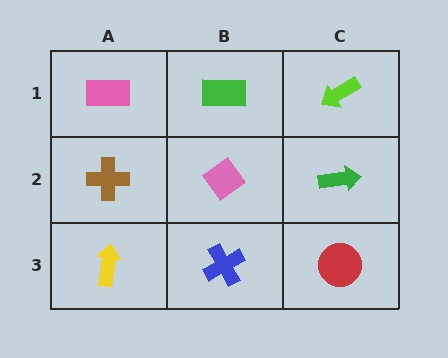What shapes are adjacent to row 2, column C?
A lime arrow (row 1, column C), a red circle (row 3, column C), a pink diamond (row 2, column B).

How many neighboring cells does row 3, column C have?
2.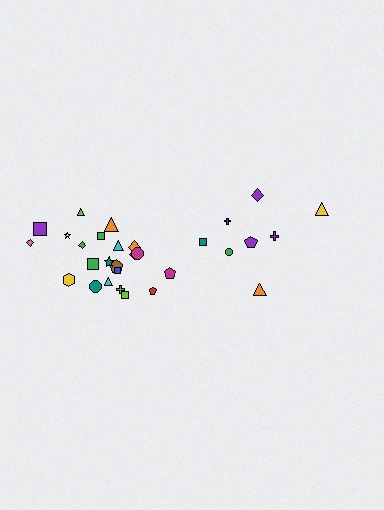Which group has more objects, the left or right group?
The left group.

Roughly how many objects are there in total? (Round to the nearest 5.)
Roughly 30 objects in total.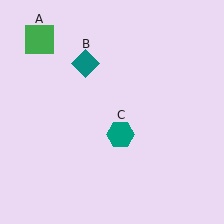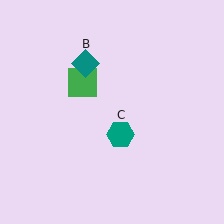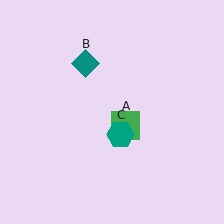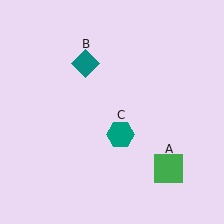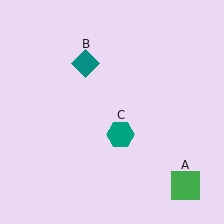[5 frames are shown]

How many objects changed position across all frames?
1 object changed position: green square (object A).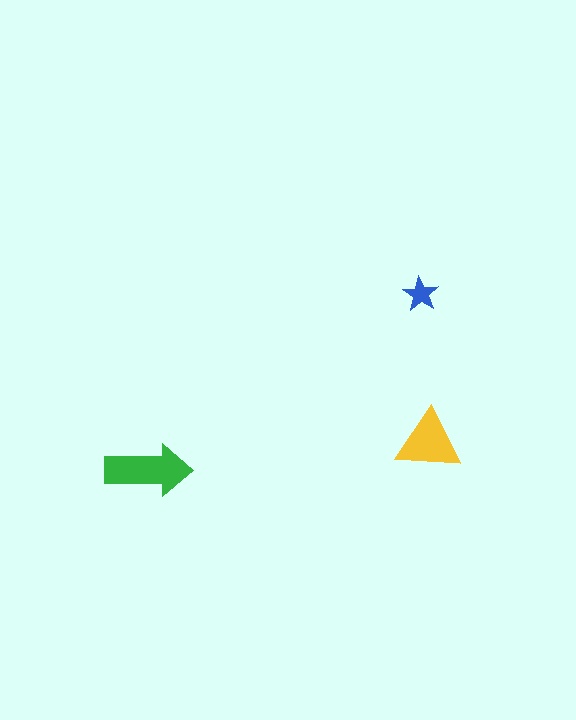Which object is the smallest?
The blue star.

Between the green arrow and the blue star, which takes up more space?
The green arrow.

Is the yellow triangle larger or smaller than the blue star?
Larger.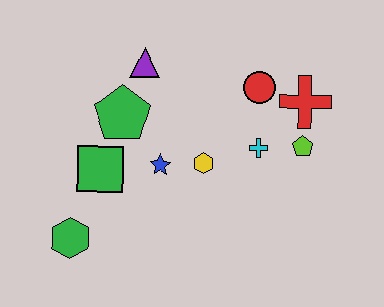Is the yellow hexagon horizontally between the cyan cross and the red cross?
No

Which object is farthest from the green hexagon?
The red cross is farthest from the green hexagon.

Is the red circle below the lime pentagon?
No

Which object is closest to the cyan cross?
The lime pentagon is closest to the cyan cross.